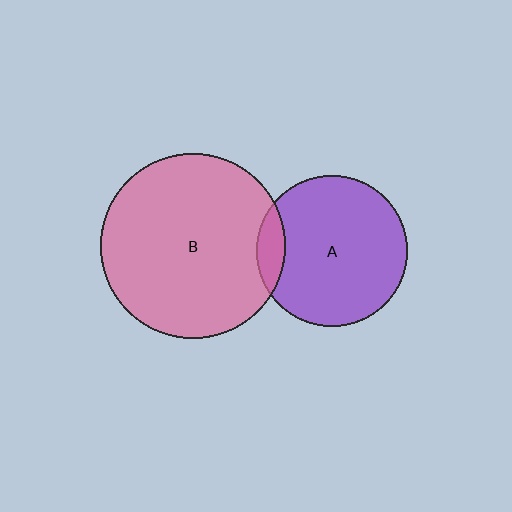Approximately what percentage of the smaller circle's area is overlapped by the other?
Approximately 10%.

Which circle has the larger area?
Circle B (pink).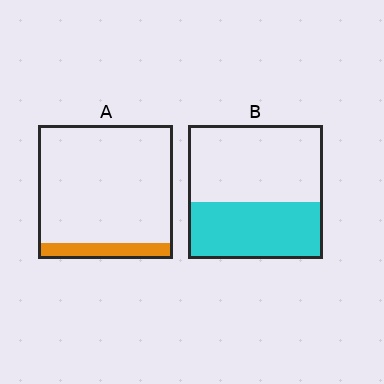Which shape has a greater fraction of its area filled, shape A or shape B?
Shape B.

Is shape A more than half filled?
No.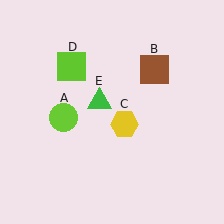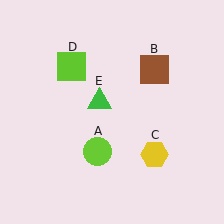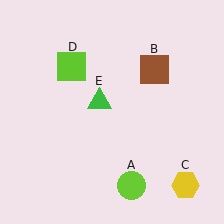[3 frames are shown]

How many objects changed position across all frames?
2 objects changed position: lime circle (object A), yellow hexagon (object C).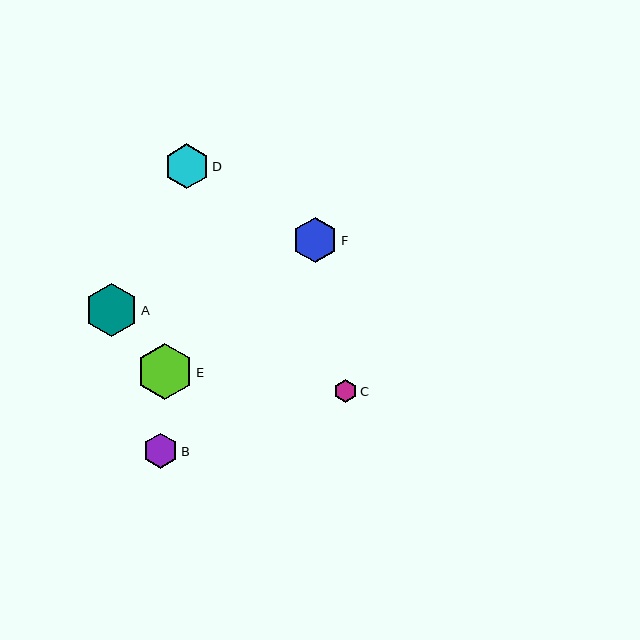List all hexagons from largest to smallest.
From largest to smallest: E, A, F, D, B, C.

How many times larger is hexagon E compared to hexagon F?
Hexagon E is approximately 1.3 times the size of hexagon F.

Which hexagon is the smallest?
Hexagon C is the smallest with a size of approximately 23 pixels.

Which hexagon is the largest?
Hexagon E is the largest with a size of approximately 57 pixels.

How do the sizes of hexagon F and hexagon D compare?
Hexagon F and hexagon D are approximately the same size.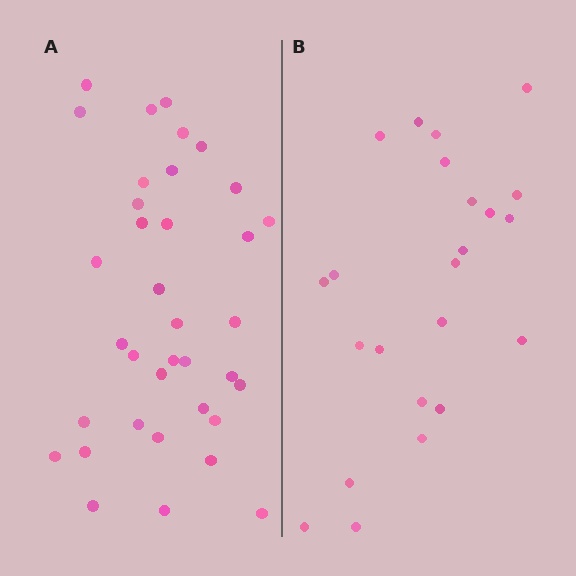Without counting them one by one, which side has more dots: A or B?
Region A (the left region) has more dots.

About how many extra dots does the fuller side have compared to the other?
Region A has approximately 15 more dots than region B.